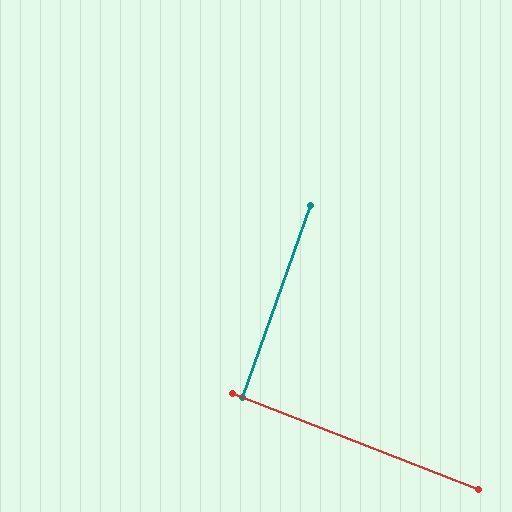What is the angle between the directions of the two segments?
Approximately 89 degrees.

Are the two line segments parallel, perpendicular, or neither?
Perpendicular — they meet at approximately 89°.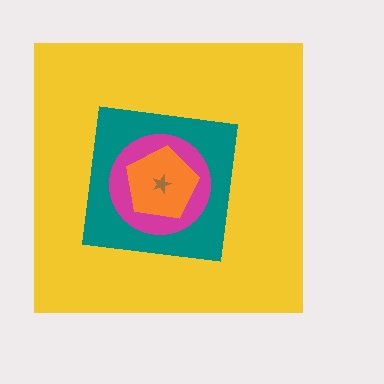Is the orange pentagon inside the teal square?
Yes.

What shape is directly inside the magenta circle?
The orange pentagon.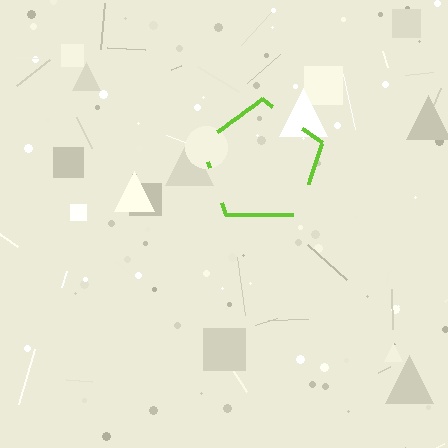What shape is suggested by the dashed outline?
The dashed outline suggests a pentagon.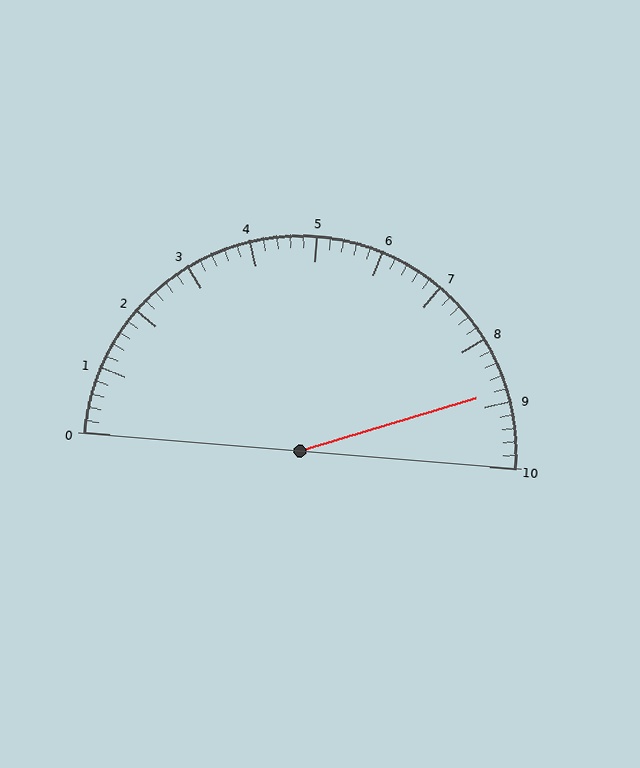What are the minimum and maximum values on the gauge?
The gauge ranges from 0 to 10.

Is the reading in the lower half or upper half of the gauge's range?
The reading is in the upper half of the range (0 to 10).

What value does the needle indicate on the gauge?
The needle indicates approximately 8.8.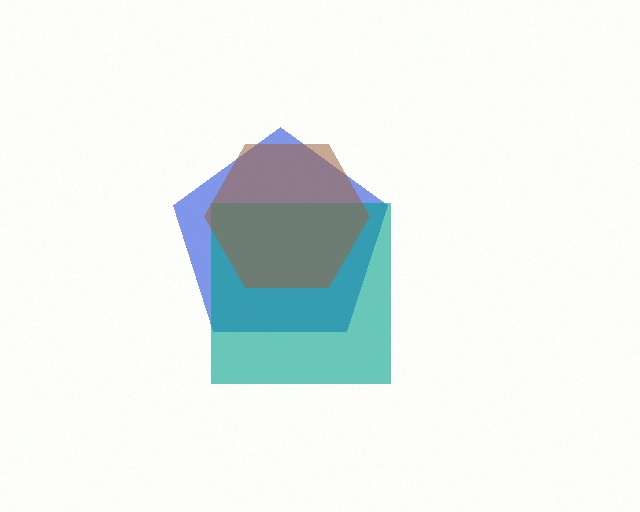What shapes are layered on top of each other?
The layered shapes are: a blue pentagon, a teal square, a brown hexagon.